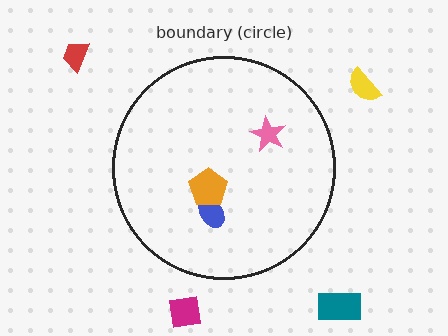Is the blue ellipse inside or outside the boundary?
Inside.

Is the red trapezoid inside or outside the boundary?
Outside.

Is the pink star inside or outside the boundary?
Inside.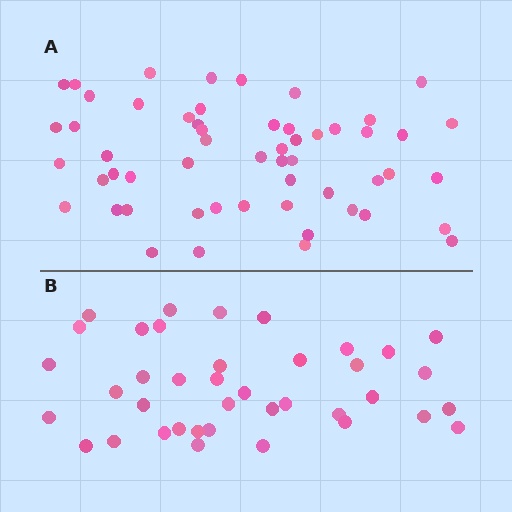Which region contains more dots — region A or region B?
Region A (the top region) has more dots.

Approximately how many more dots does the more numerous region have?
Region A has approximately 15 more dots than region B.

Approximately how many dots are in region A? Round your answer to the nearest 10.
About 60 dots. (The exact count is 55, which rounds to 60.)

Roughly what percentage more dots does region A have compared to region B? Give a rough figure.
About 40% more.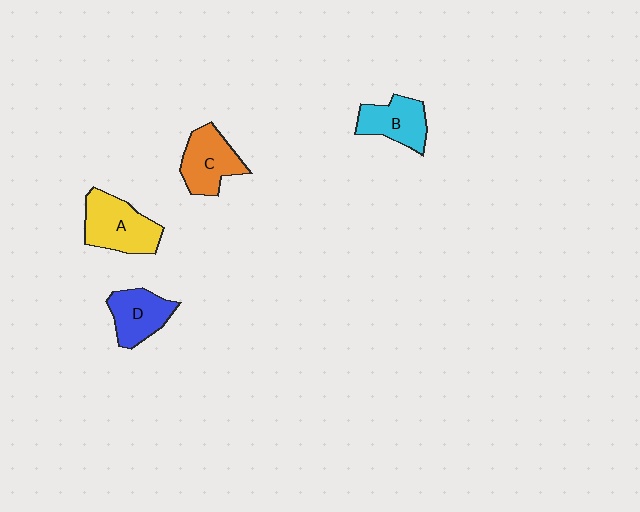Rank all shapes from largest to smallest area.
From largest to smallest: A (yellow), C (orange), D (blue), B (cyan).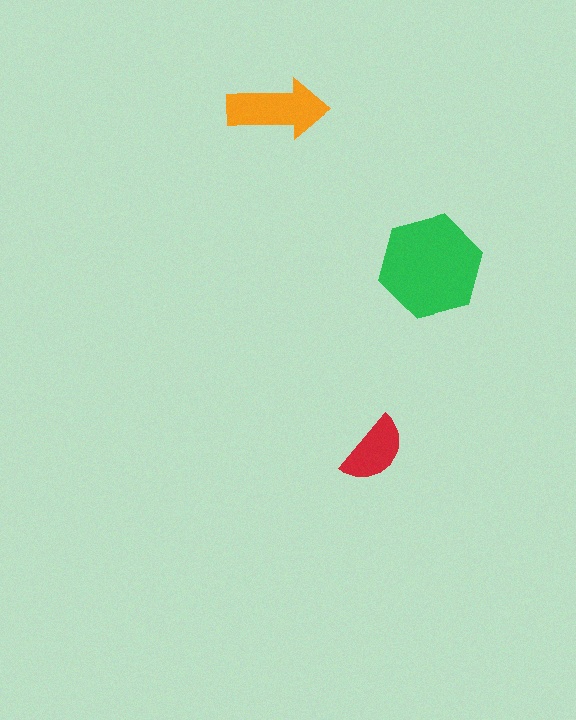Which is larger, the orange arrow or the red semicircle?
The orange arrow.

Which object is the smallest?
The red semicircle.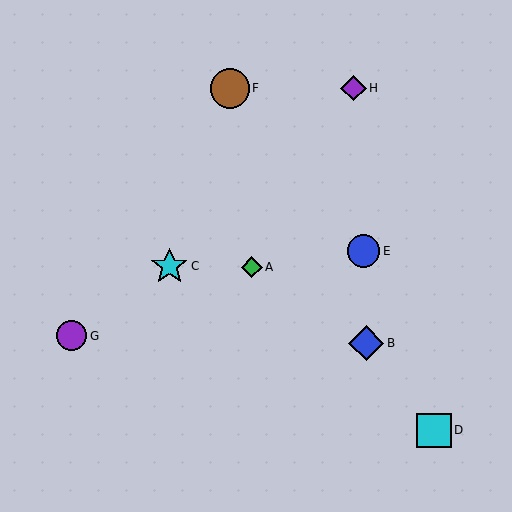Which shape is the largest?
The brown circle (labeled F) is the largest.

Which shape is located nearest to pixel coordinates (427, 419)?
The cyan square (labeled D) at (434, 430) is nearest to that location.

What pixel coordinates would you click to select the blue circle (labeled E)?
Click at (363, 251) to select the blue circle E.